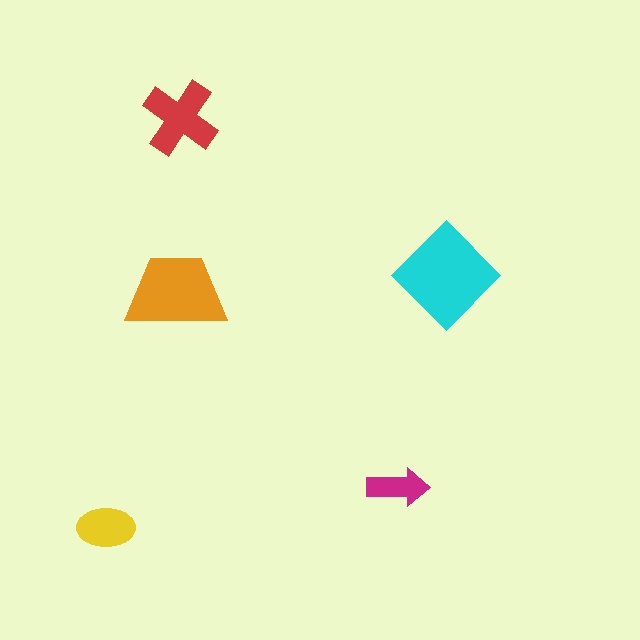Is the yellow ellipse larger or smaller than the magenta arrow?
Larger.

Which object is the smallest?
The magenta arrow.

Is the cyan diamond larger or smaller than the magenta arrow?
Larger.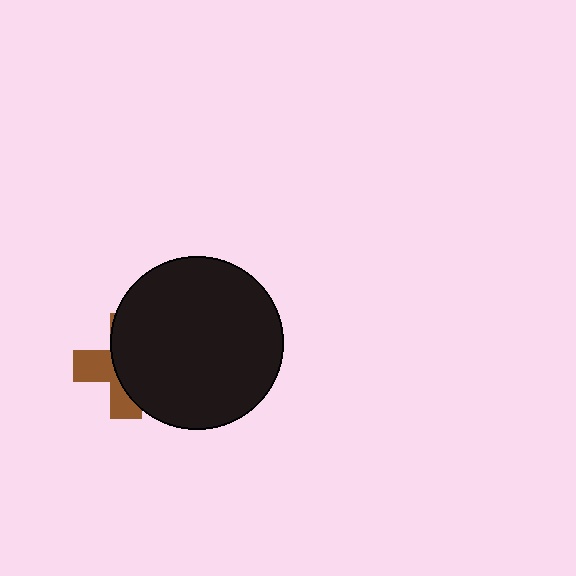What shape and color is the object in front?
The object in front is a black circle.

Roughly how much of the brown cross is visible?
A small part of it is visible (roughly 38%).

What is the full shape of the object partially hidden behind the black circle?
The partially hidden object is a brown cross.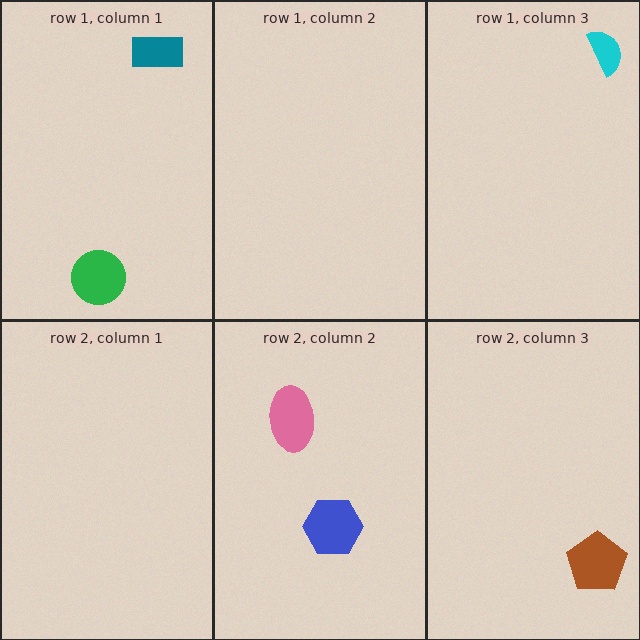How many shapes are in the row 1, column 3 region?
1.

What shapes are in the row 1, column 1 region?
The green circle, the teal rectangle.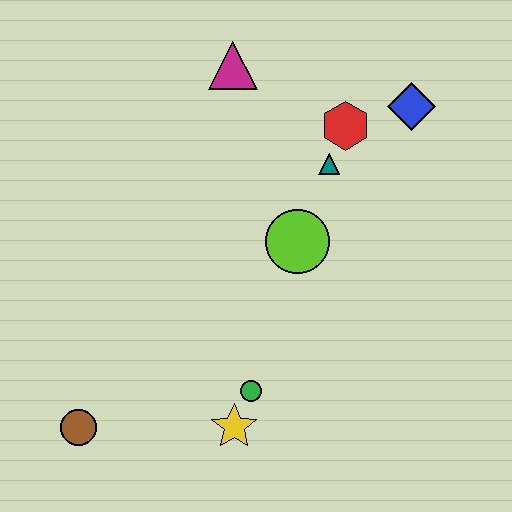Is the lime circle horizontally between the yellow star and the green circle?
No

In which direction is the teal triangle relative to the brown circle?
The teal triangle is above the brown circle.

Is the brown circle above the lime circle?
No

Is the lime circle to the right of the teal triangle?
No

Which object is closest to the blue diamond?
The red hexagon is closest to the blue diamond.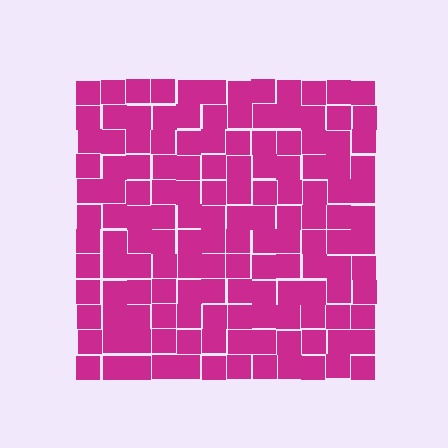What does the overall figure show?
The overall figure shows a square.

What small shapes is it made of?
It is made of small squares.